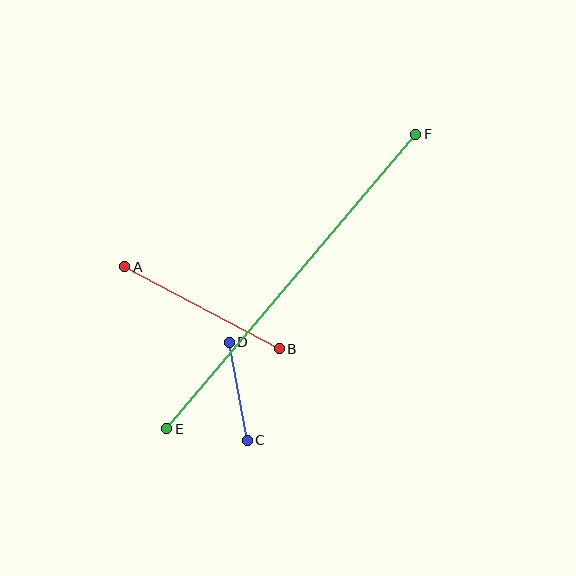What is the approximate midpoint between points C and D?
The midpoint is at approximately (238, 391) pixels.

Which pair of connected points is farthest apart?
Points E and F are farthest apart.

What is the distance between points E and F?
The distance is approximately 386 pixels.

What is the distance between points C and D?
The distance is approximately 100 pixels.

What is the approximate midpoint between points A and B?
The midpoint is at approximately (202, 308) pixels.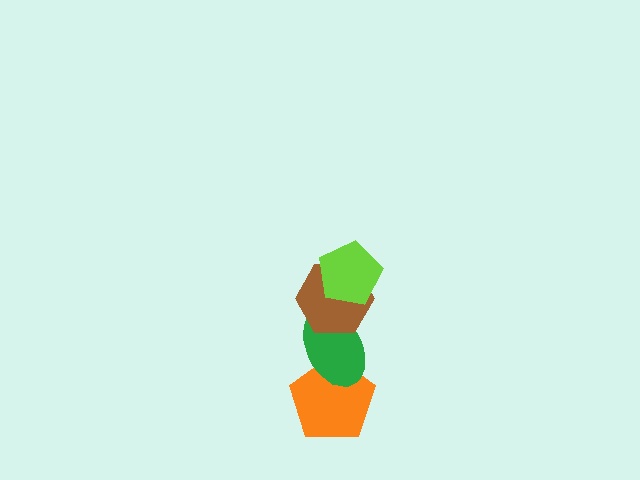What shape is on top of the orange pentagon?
The green ellipse is on top of the orange pentagon.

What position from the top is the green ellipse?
The green ellipse is 3rd from the top.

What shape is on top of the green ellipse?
The brown hexagon is on top of the green ellipse.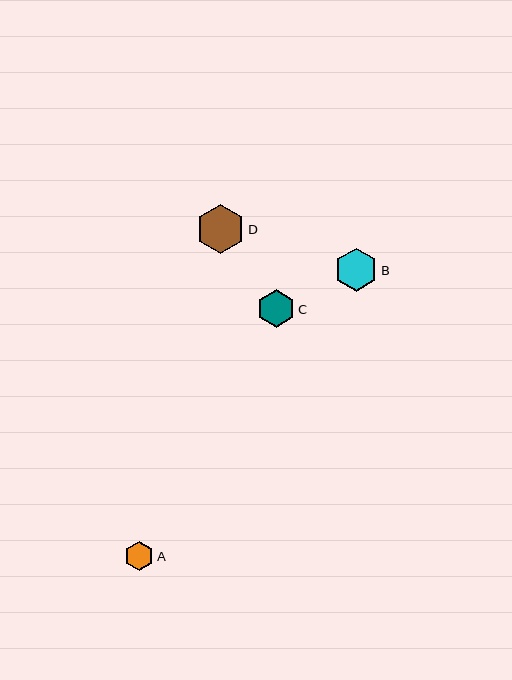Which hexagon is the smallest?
Hexagon A is the smallest with a size of approximately 29 pixels.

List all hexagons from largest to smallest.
From largest to smallest: D, B, C, A.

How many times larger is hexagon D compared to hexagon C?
Hexagon D is approximately 1.3 times the size of hexagon C.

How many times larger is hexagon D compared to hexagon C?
Hexagon D is approximately 1.3 times the size of hexagon C.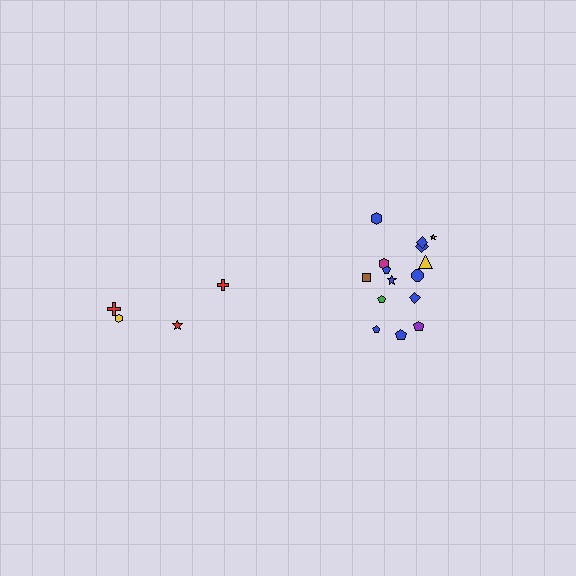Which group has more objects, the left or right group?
The right group.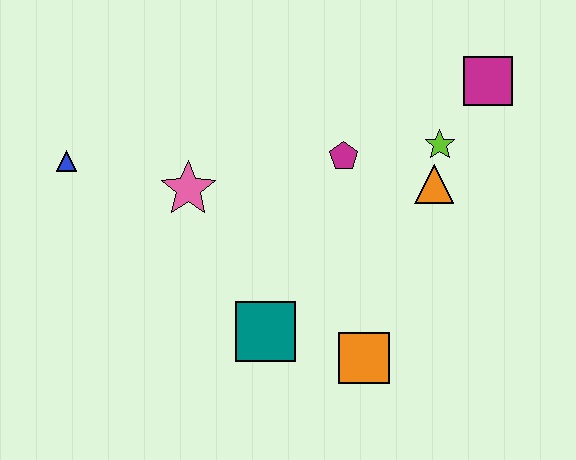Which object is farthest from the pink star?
The magenta square is farthest from the pink star.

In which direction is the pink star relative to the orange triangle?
The pink star is to the left of the orange triangle.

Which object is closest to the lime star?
The orange triangle is closest to the lime star.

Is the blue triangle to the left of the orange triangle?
Yes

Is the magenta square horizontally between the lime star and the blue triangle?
No